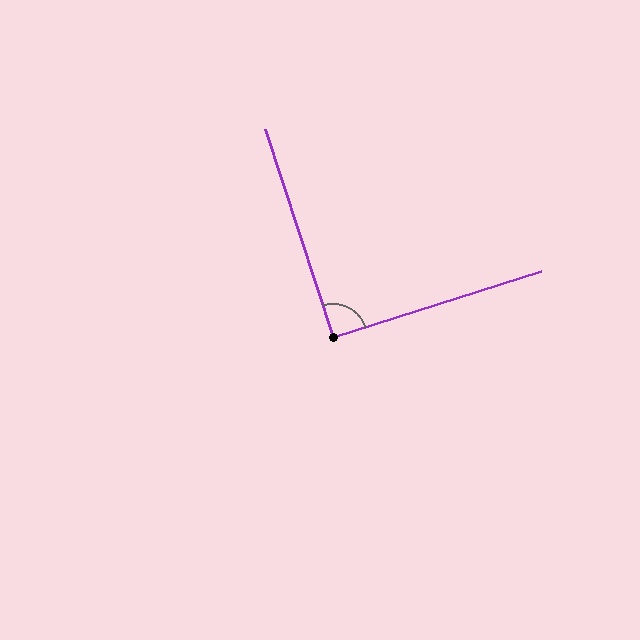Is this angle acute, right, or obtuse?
It is approximately a right angle.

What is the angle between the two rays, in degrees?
Approximately 91 degrees.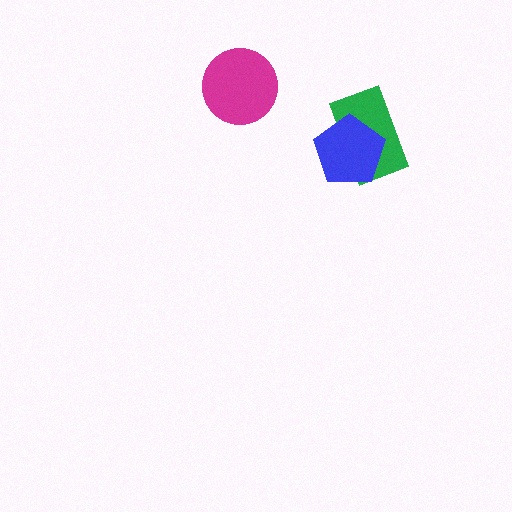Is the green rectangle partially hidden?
Yes, it is partially covered by another shape.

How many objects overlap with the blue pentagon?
1 object overlaps with the blue pentagon.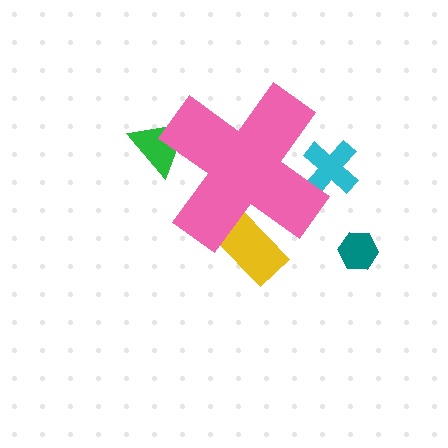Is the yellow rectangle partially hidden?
Yes, the yellow rectangle is partially hidden behind the pink cross.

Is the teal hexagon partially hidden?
No, the teal hexagon is fully visible.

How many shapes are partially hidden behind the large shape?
3 shapes are partially hidden.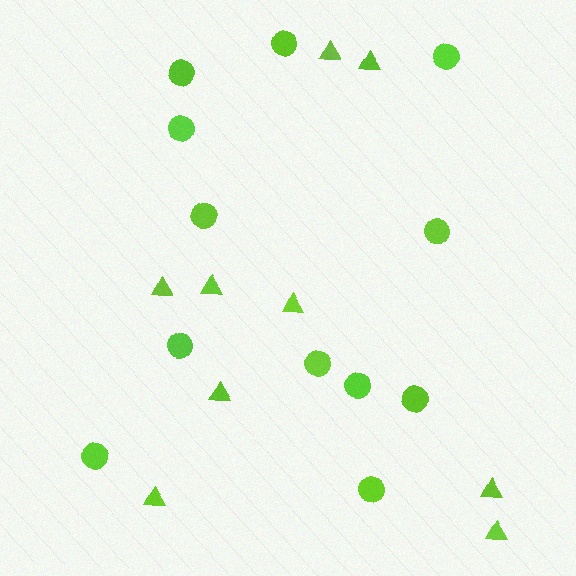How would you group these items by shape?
There are 2 groups: one group of circles (12) and one group of triangles (9).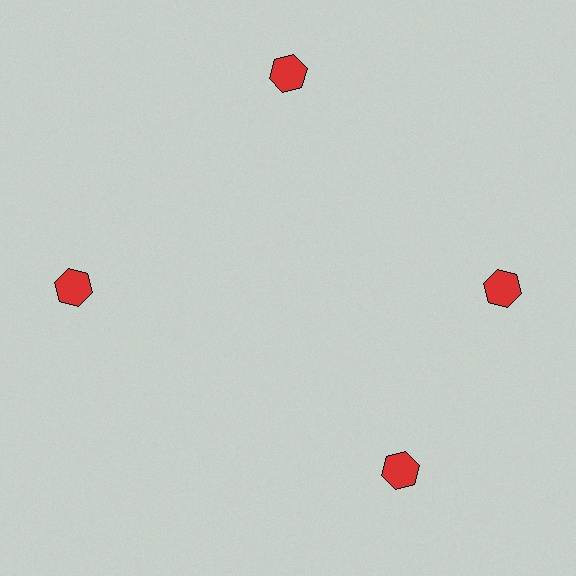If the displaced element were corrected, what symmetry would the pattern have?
It would have 4-fold rotational symmetry — the pattern would map onto itself every 90 degrees.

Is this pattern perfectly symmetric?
No. The 4 red hexagons are arranged in a ring, but one element near the 6 o'clock position is rotated out of alignment along the ring, breaking the 4-fold rotational symmetry.